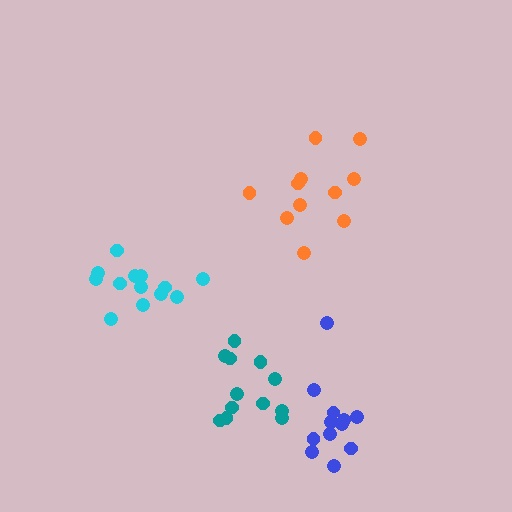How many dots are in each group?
Group 1: 14 dots, Group 2: 12 dots, Group 3: 12 dots, Group 4: 11 dots (49 total).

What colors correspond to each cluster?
The clusters are colored: cyan, blue, teal, orange.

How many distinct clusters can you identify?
There are 4 distinct clusters.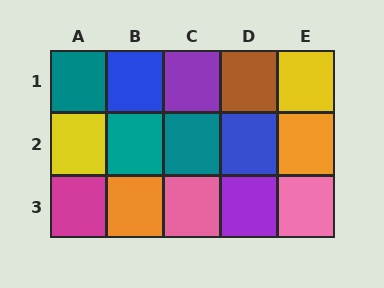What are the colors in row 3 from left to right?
Magenta, orange, pink, purple, pink.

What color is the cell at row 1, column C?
Purple.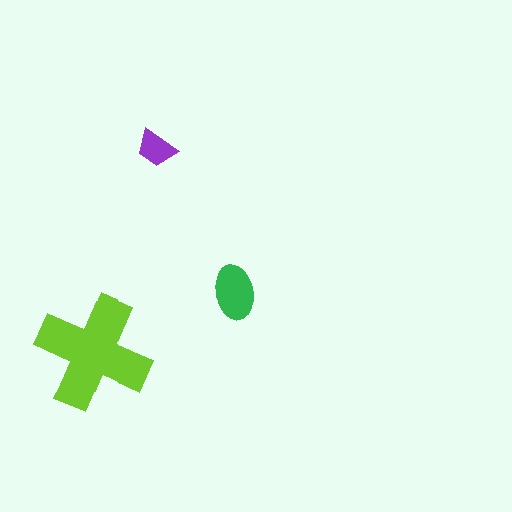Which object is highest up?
The purple trapezoid is topmost.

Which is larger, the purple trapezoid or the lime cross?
The lime cross.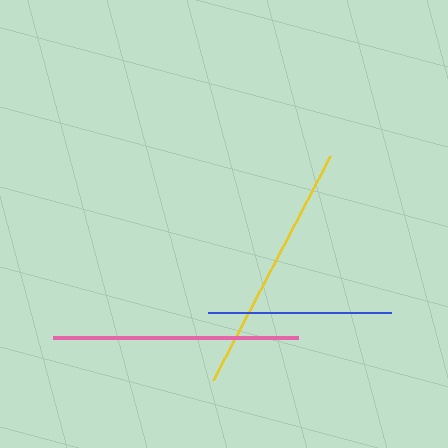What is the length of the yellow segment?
The yellow segment is approximately 252 pixels long.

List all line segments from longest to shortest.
From longest to shortest: yellow, pink, blue.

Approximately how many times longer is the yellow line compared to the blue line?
The yellow line is approximately 1.4 times the length of the blue line.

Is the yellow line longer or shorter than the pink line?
The yellow line is longer than the pink line.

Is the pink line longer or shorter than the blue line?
The pink line is longer than the blue line.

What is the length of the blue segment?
The blue segment is approximately 183 pixels long.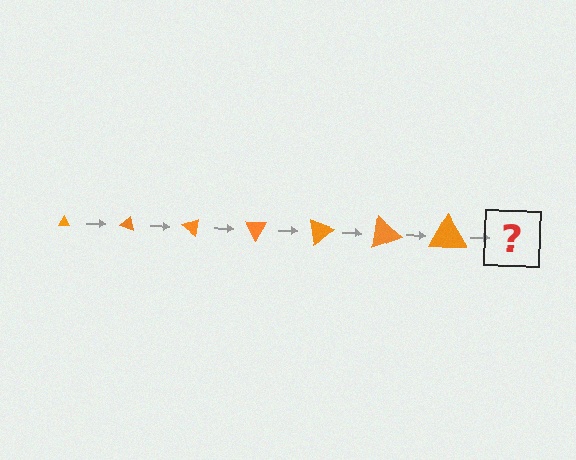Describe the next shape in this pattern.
It should be a triangle, larger than the previous one and rotated 140 degrees from the start.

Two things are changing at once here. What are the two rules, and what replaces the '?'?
The two rules are that the triangle grows larger each step and it rotates 20 degrees each step. The '?' should be a triangle, larger than the previous one and rotated 140 degrees from the start.